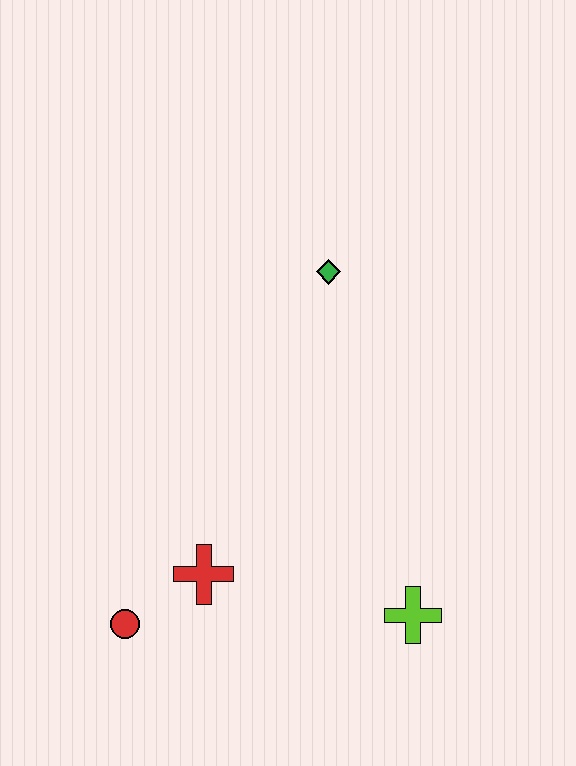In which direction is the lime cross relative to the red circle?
The lime cross is to the right of the red circle.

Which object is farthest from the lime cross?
The green diamond is farthest from the lime cross.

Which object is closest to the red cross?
The red circle is closest to the red cross.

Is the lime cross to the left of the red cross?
No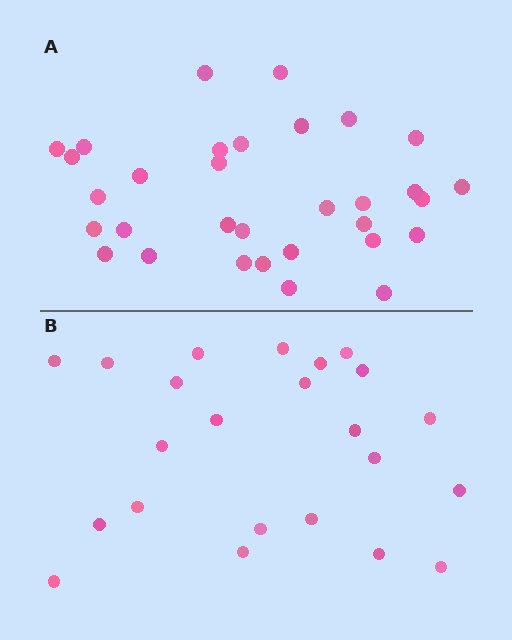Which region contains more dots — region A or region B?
Region A (the top region) has more dots.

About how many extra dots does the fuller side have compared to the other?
Region A has roughly 8 or so more dots than region B.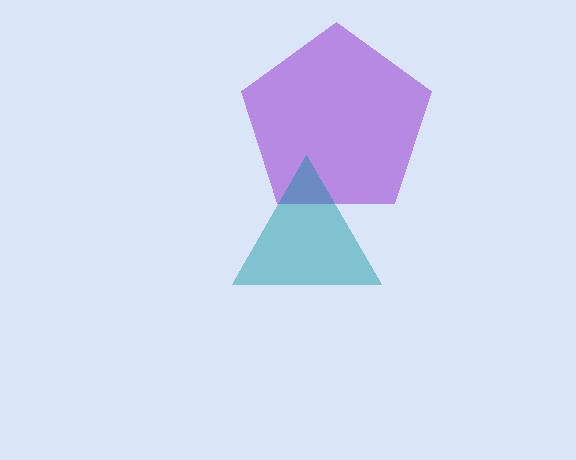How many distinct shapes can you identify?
There are 2 distinct shapes: a purple pentagon, a teal triangle.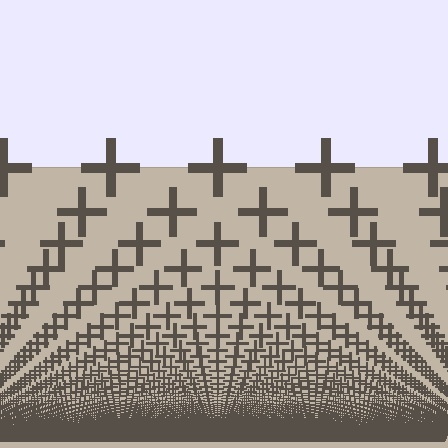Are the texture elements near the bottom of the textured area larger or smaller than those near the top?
Smaller. The gradient is inverted — elements near the bottom are smaller and denser.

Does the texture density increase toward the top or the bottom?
Density increases toward the bottom.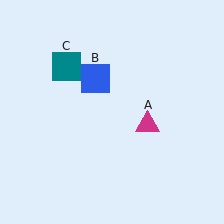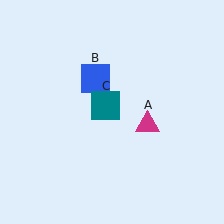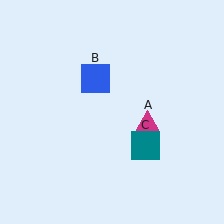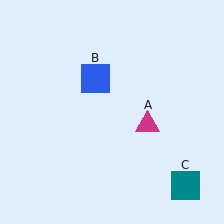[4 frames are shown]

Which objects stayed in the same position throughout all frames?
Magenta triangle (object A) and blue square (object B) remained stationary.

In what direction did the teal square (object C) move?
The teal square (object C) moved down and to the right.